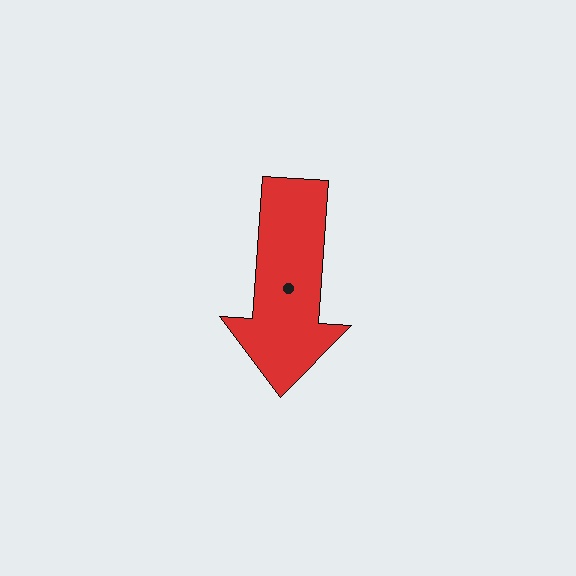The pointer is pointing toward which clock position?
Roughly 6 o'clock.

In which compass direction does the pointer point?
South.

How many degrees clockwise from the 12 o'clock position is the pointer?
Approximately 184 degrees.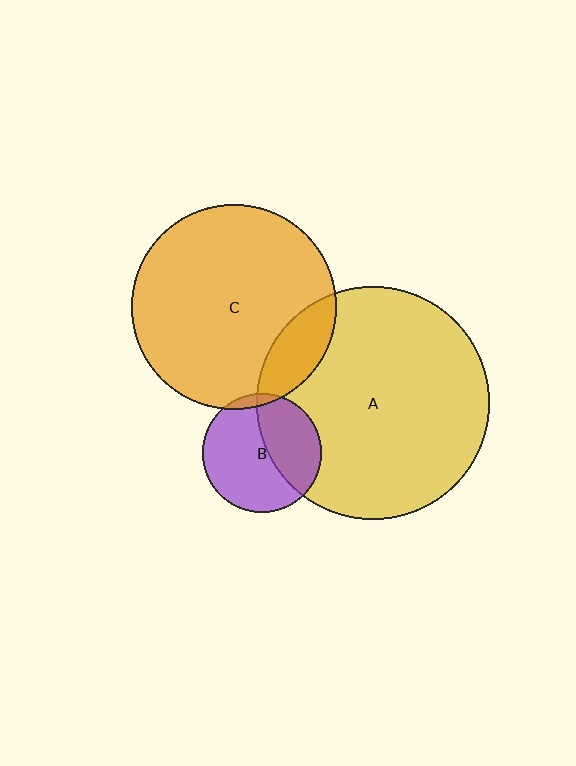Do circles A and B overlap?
Yes.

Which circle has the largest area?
Circle A (yellow).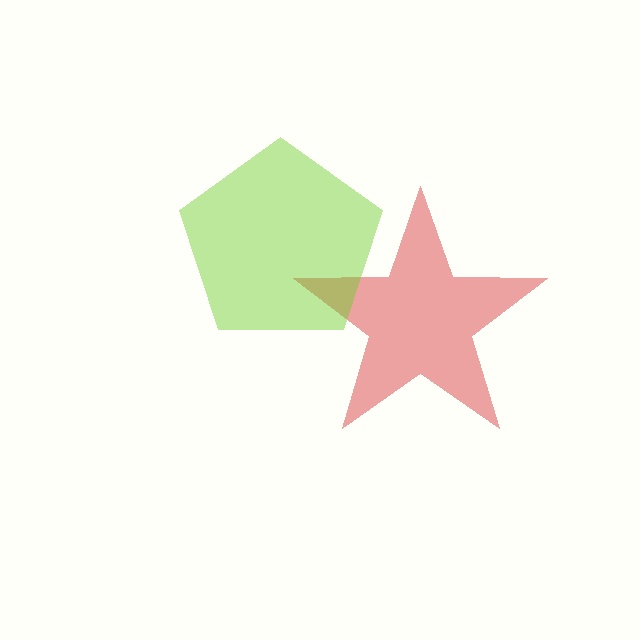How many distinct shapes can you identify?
There are 2 distinct shapes: a red star, a lime pentagon.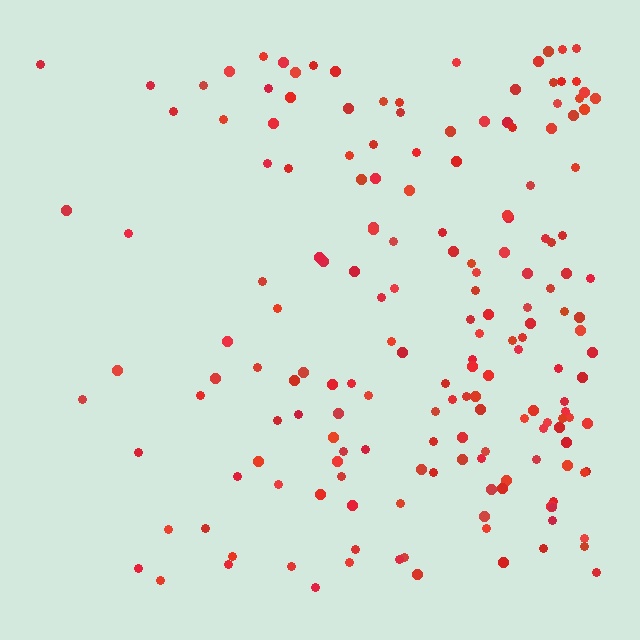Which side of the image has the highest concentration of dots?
The right.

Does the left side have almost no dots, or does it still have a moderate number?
Still a moderate number, just noticeably fewer than the right.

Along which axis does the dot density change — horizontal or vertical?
Horizontal.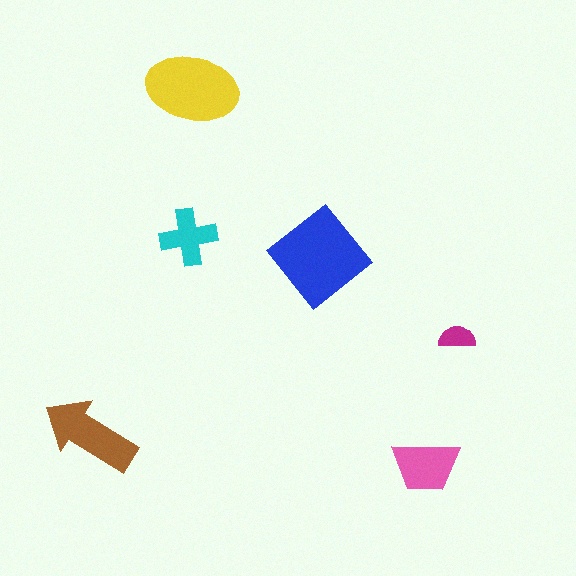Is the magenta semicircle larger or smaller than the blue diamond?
Smaller.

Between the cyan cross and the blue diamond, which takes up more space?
The blue diamond.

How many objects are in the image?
There are 6 objects in the image.